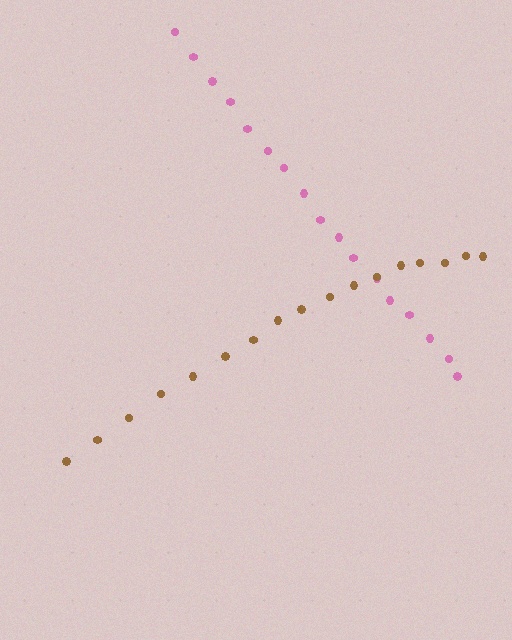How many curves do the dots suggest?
There are 2 distinct paths.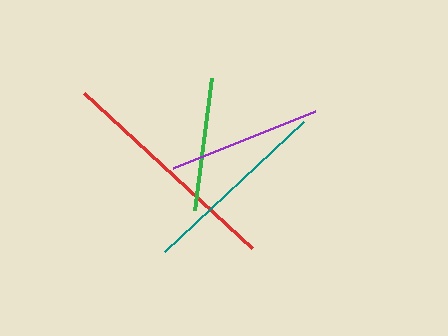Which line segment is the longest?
The red line is the longest at approximately 228 pixels.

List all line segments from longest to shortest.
From longest to shortest: red, teal, purple, green.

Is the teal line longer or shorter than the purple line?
The teal line is longer than the purple line.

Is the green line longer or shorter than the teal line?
The teal line is longer than the green line.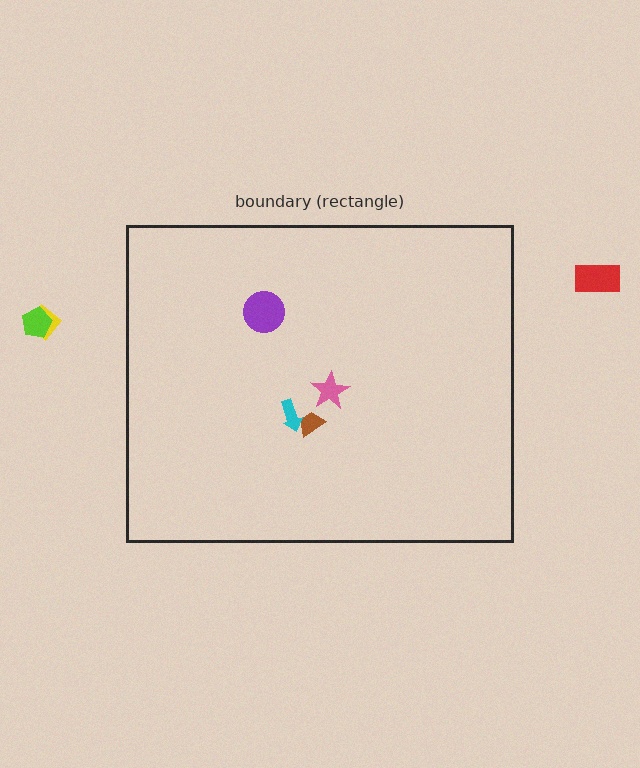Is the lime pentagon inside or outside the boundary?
Outside.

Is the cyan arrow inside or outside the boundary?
Inside.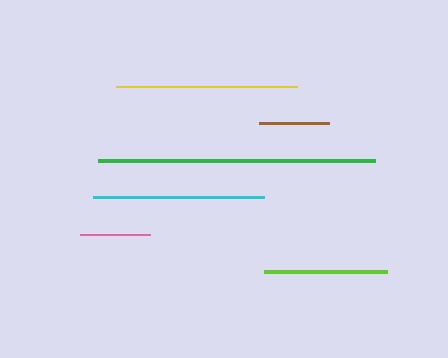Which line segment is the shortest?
The pink line is the shortest at approximately 70 pixels.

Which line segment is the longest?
The green line is the longest at approximately 278 pixels.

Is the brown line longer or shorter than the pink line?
The brown line is longer than the pink line.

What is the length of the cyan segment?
The cyan segment is approximately 171 pixels long.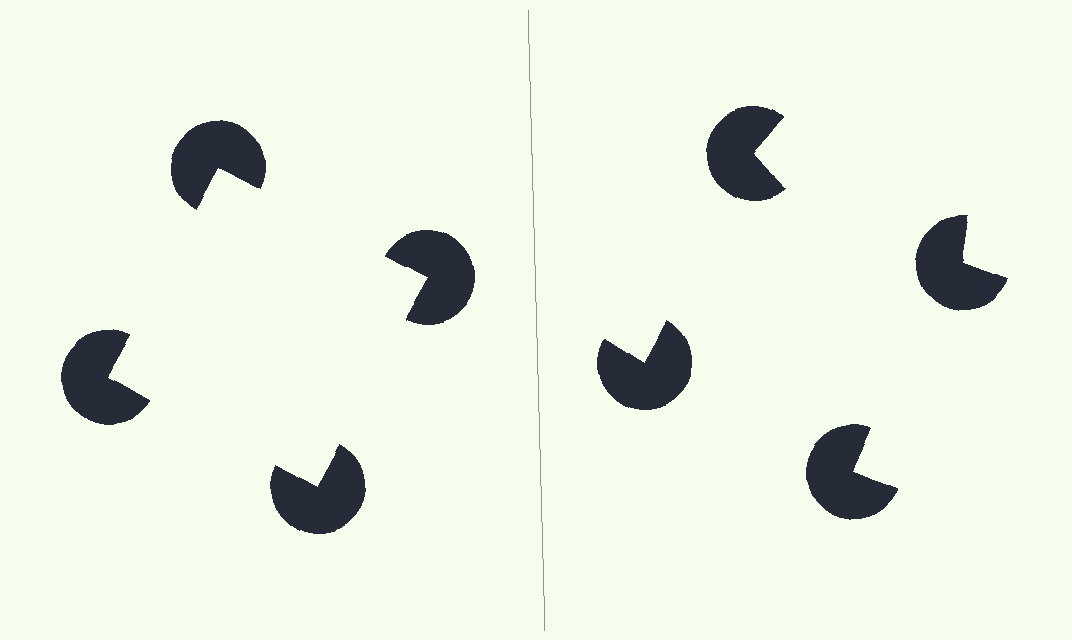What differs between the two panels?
The pac-man discs are positioned identically on both sides; only the wedge orientations differ. On the left they align to a square; on the right they are misaligned.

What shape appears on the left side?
An illusory square.